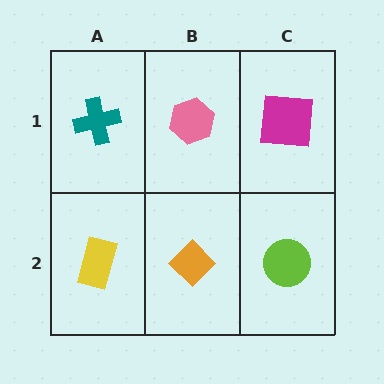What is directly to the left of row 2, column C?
An orange diamond.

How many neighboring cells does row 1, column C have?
2.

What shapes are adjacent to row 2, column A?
A teal cross (row 1, column A), an orange diamond (row 2, column B).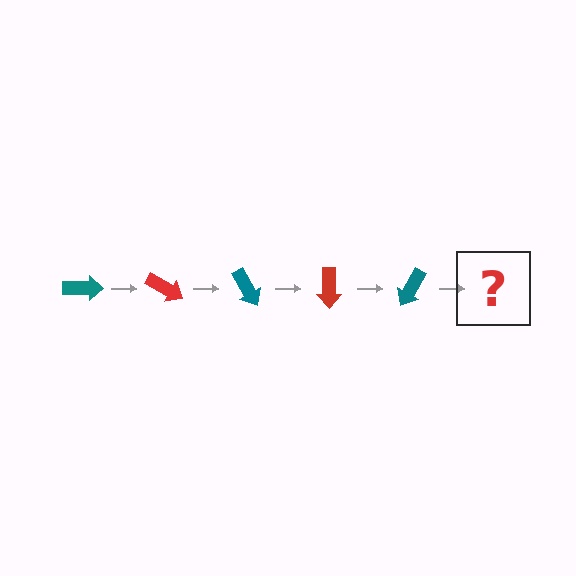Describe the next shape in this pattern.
It should be a red arrow, rotated 150 degrees from the start.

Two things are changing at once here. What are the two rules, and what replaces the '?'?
The two rules are that it rotates 30 degrees each step and the color cycles through teal and red. The '?' should be a red arrow, rotated 150 degrees from the start.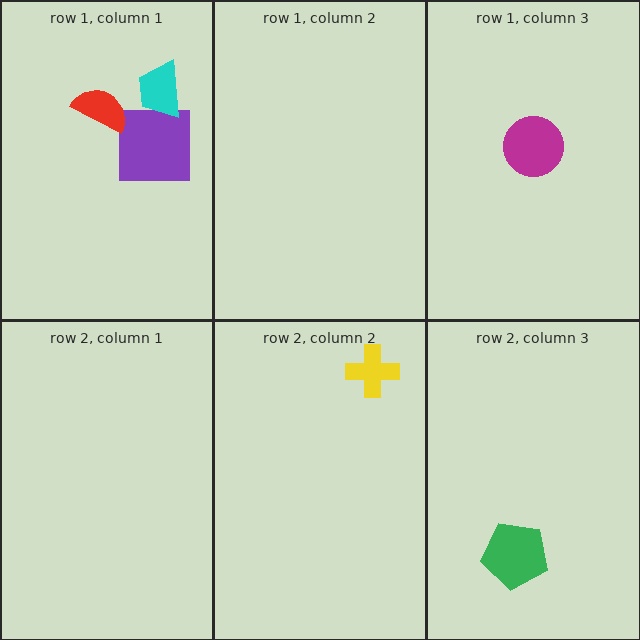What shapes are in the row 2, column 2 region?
The yellow cross.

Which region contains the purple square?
The row 1, column 1 region.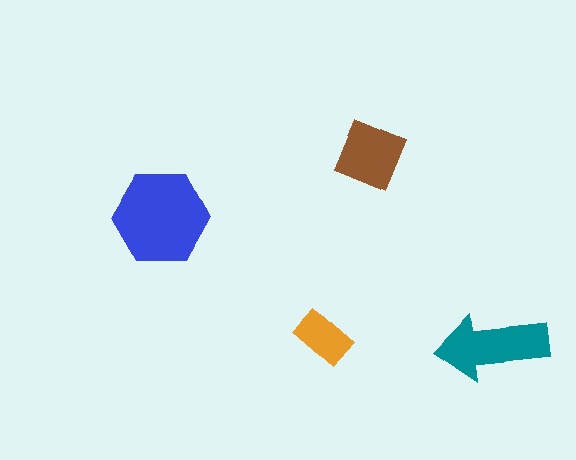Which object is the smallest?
The orange rectangle.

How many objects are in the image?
There are 4 objects in the image.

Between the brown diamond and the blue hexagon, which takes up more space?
The blue hexagon.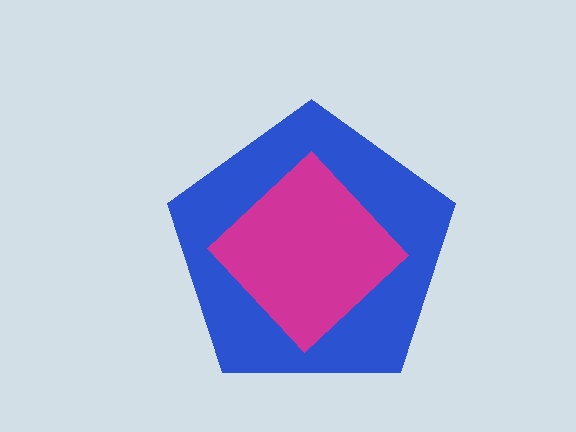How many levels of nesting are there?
2.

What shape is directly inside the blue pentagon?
The magenta diamond.